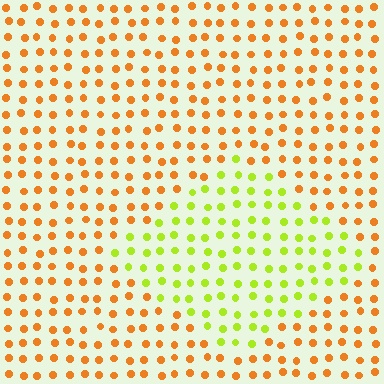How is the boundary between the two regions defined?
The boundary is defined purely by a slight shift in hue (about 53 degrees). Spacing, size, and orientation are identical on both sides.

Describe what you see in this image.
The image is filled with small orange elements in a uniform arrangement. A diamond-shaped region is visible where the elements are tinted to a slightly different hue, forming a subtle color boundary.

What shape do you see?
I see a diamond.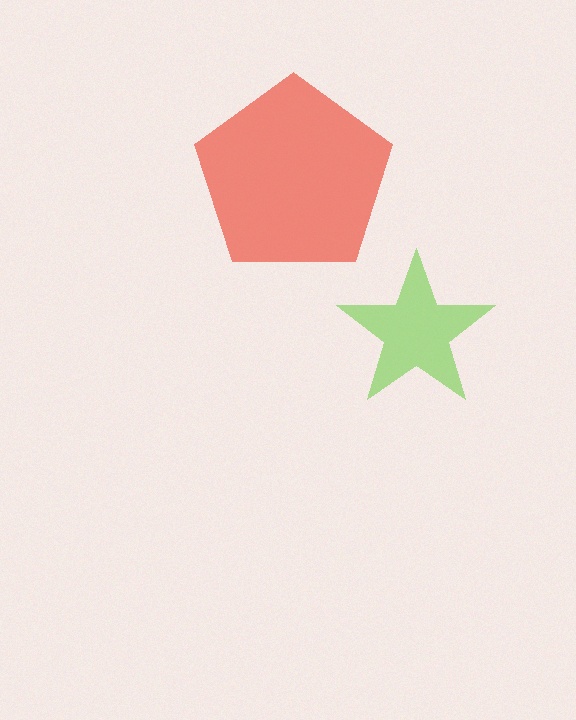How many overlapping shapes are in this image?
There are 2 overlapping shapes in the image.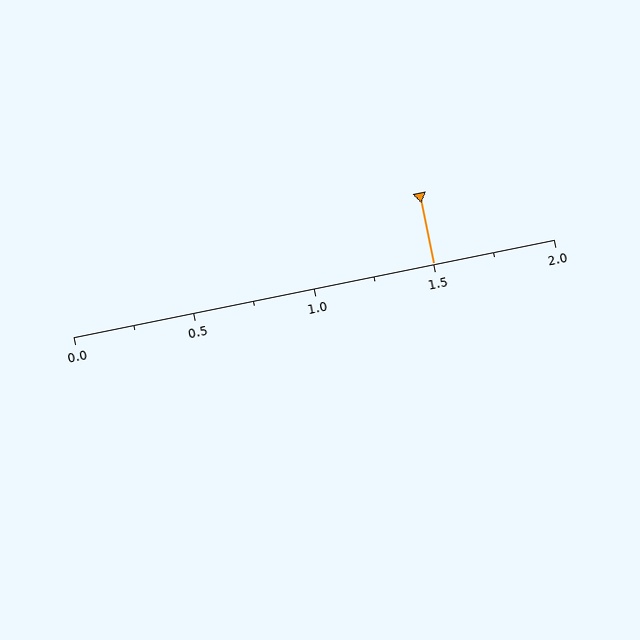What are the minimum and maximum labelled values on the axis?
The axis runs from 0.0 to 2.0.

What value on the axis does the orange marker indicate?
The marker indicates approximately 1.5.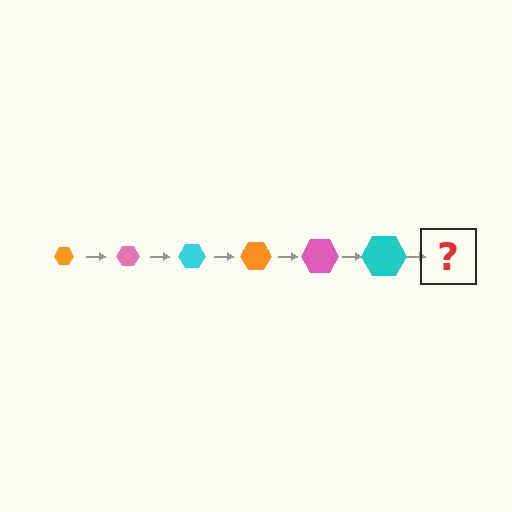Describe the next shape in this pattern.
It should be an orange hexagon, larger than the previous one.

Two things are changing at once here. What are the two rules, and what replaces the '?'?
The two rules are that the hexagon grows larger each step and the color cycles through orange, pink, and cyan. The '?' should be an orange hexagon, larger than the previous one.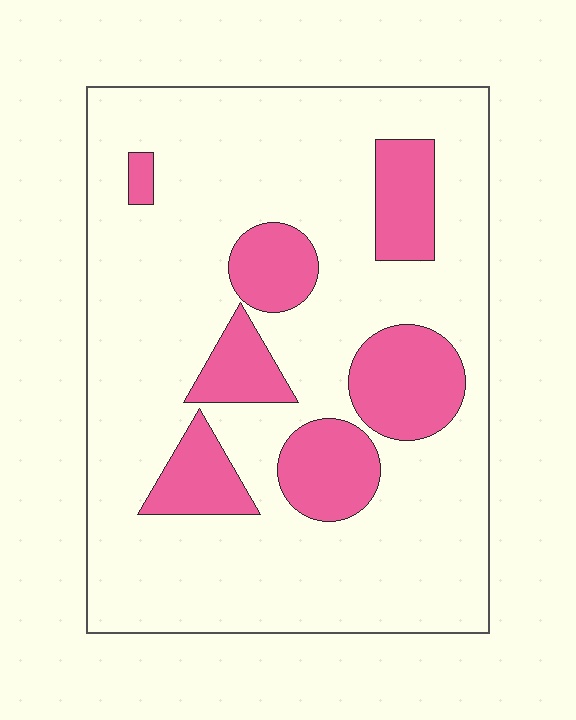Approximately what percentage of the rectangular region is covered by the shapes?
Approximately 20%.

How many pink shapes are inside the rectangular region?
7.